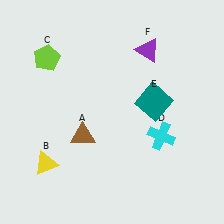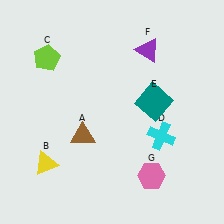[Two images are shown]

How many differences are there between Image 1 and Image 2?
There is 1 difference between the two images.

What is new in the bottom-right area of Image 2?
A pink hexagon (G) was added in the bottom-right area of Image 2.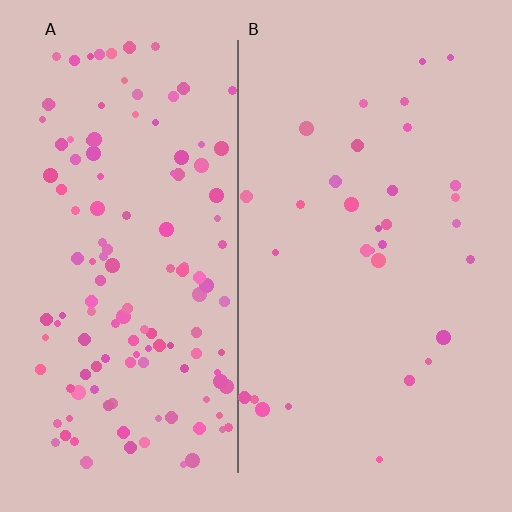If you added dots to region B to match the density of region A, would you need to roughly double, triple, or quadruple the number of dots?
Approximately quadruple.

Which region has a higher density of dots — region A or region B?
A (the left).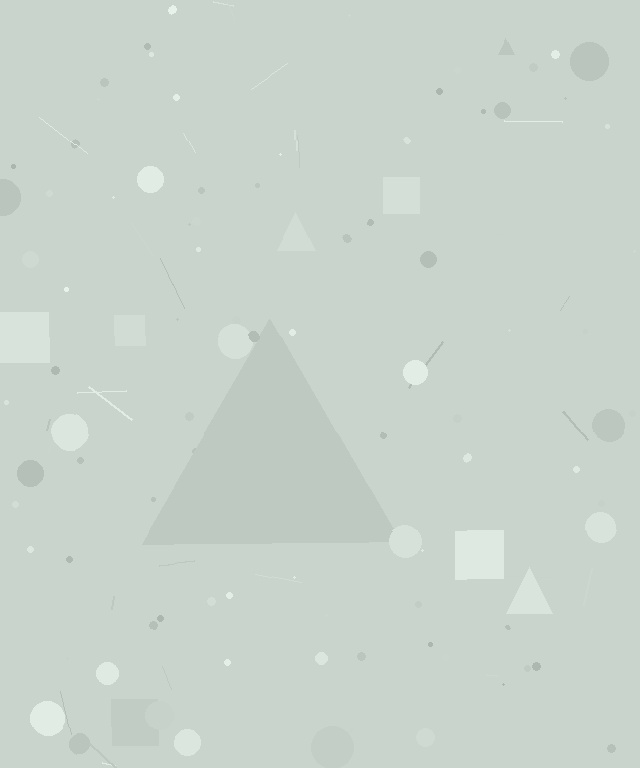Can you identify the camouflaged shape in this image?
The camouflaged shape is a triangle.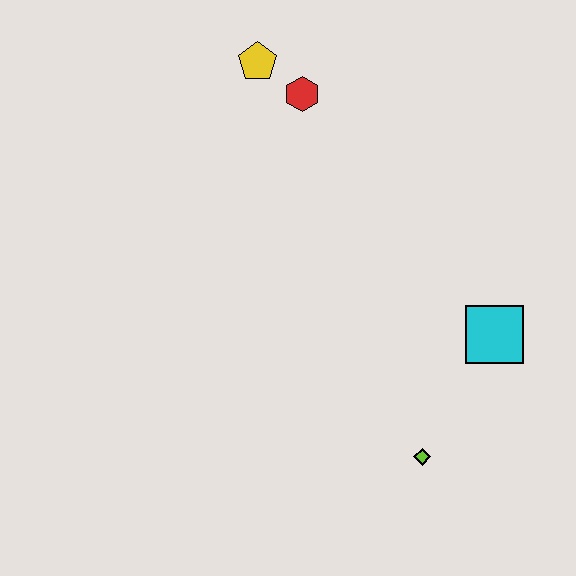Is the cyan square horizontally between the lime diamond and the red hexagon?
No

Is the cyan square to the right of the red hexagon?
Yes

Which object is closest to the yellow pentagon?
The red hexagon is closest to the yellow pentagon.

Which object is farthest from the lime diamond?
The yellow pentagon is farthest from the lime diamond.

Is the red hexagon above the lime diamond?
Yes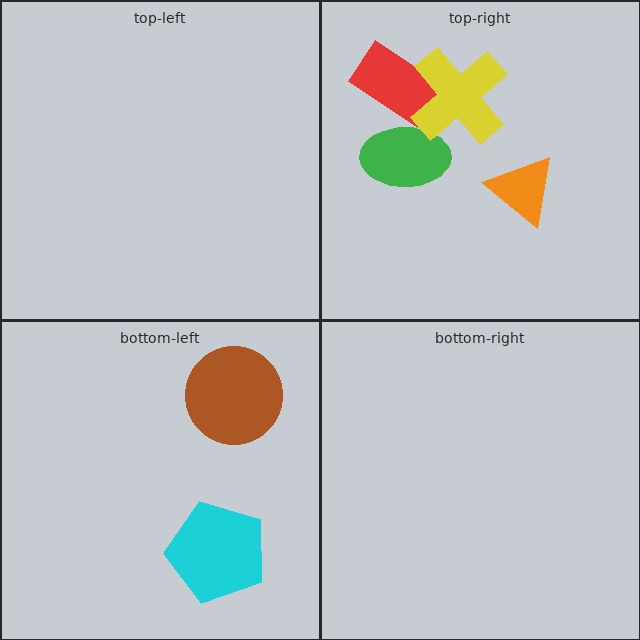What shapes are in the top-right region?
The red rectangle, the green ellipse, the orange triangle, the yellow cross.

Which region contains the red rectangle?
The top-right region.